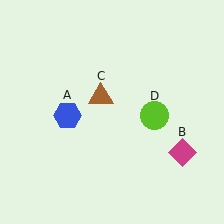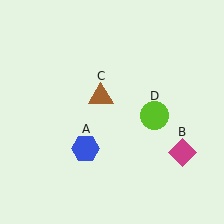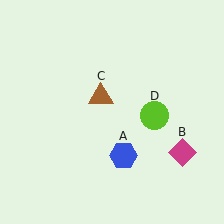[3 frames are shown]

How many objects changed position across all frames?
1 object changed position: blue hexagon (object A).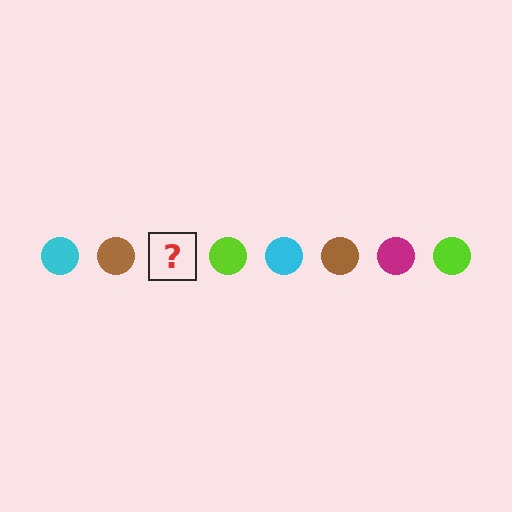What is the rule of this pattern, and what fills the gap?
The rule is that the pattern cycles through cyan, brown, magenta, lime circles. The gap should be filled with a magenta circle.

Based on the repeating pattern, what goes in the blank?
The blank should be a magenta circle.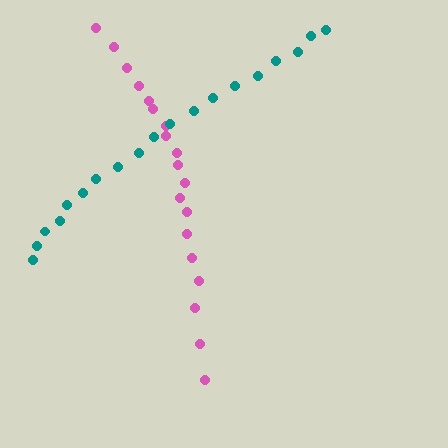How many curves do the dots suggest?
There are 2 distinct paths.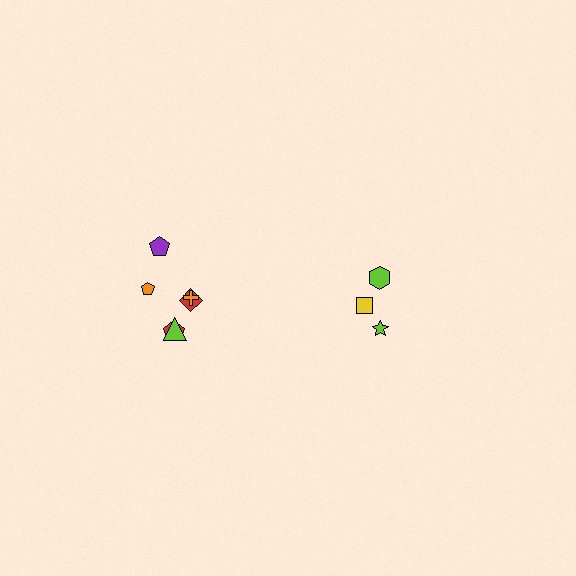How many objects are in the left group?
There are 6 objects.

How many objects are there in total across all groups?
There are 9 objects.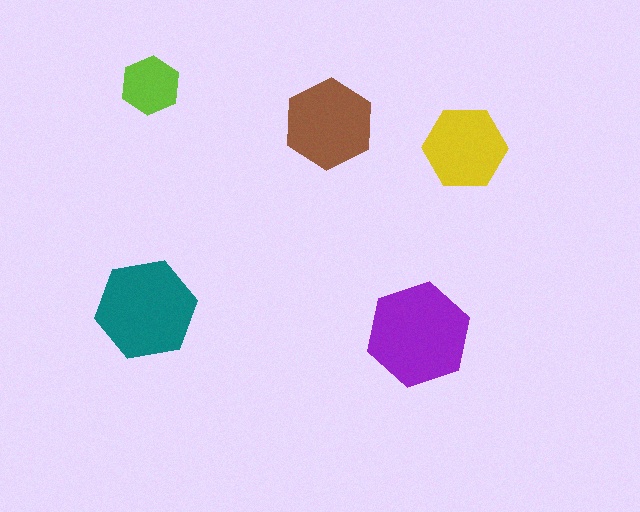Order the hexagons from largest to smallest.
the purple one, the teal one, the brown one, the yellow one, the lime one.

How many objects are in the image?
There are 5 objects in the image.